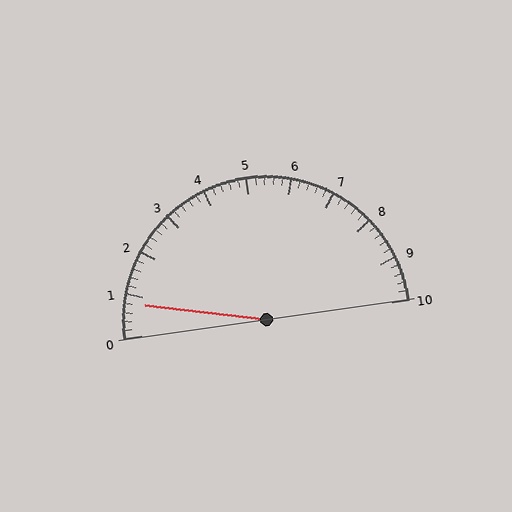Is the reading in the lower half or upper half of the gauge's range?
The reading is in the lower half of the range (0 to 10).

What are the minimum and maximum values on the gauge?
The gauge ranges from 0 to 10.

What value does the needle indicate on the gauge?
The needle indicates approximately 0.8.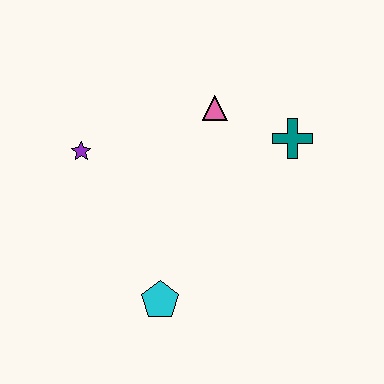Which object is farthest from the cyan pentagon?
The teal cross is farthest from the cyan pentagon.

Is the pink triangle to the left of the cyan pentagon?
No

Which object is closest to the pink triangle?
The teal cross is closest to the pink triangle.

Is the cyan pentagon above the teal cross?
No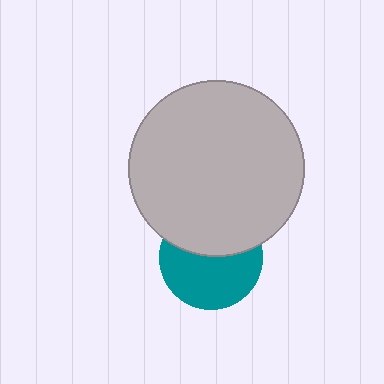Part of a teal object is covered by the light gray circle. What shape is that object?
It is a circle.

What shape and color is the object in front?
The object in front is a light gray circle.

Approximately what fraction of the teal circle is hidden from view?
Roughly 43% of the teal circle is hidden behind the light gray circle.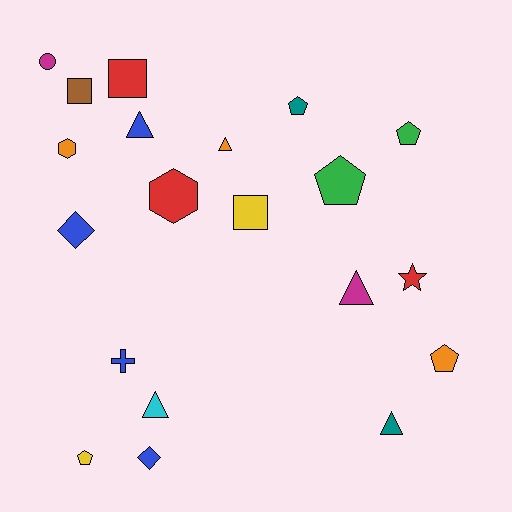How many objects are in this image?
There are 20 objects.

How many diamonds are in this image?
There are 2 diamonds.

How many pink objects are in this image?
There are no pink objects.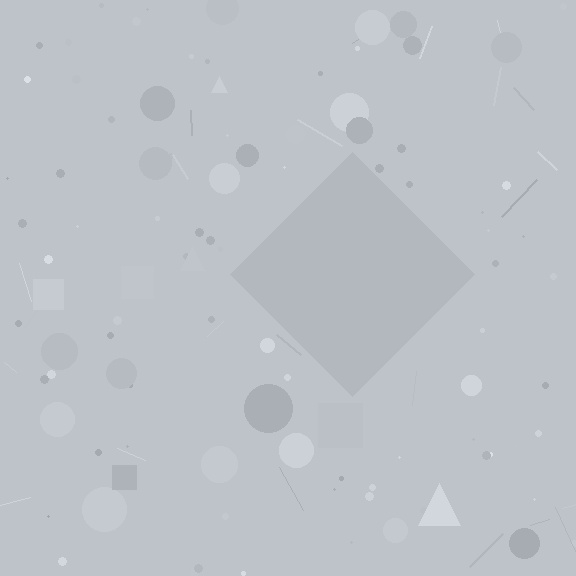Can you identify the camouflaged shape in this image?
The camouflaged shape is a diamond.